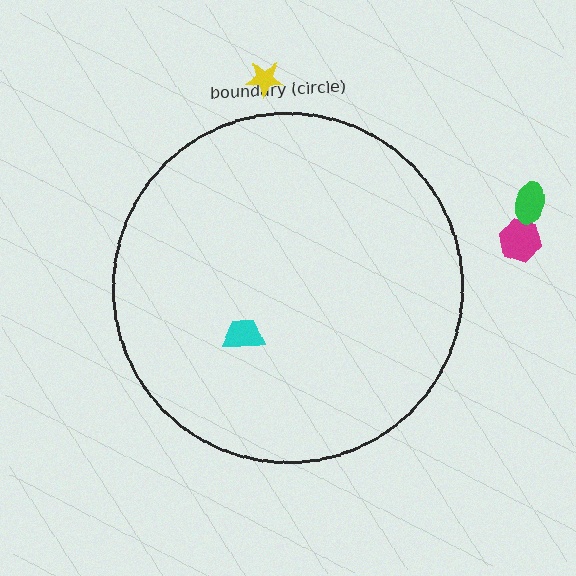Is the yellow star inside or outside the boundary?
Outside.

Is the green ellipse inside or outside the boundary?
Outside.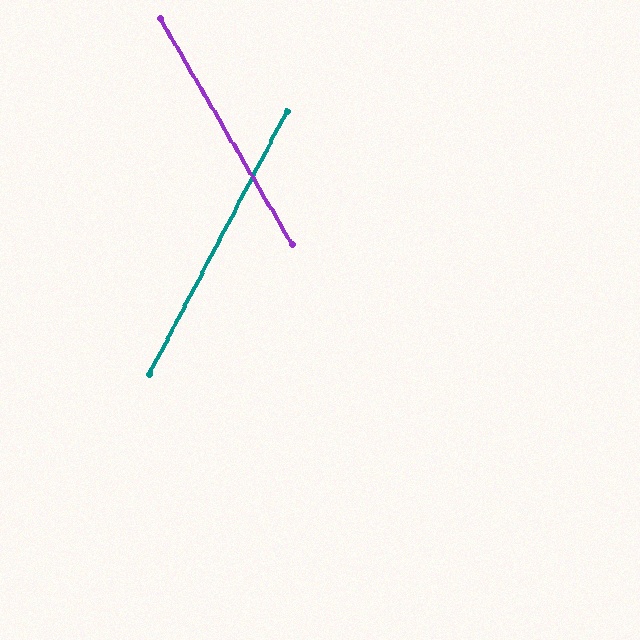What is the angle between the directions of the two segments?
Approximately 58 degrees.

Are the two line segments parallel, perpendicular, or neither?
Neither parallel nor perpendicular — they differ by about 58°.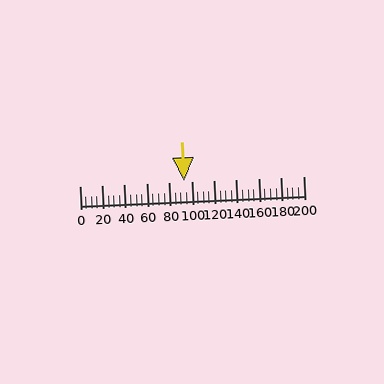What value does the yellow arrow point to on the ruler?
The yellow arrow points to approximately 93.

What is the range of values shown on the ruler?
The ruler shows values from 0 to 200.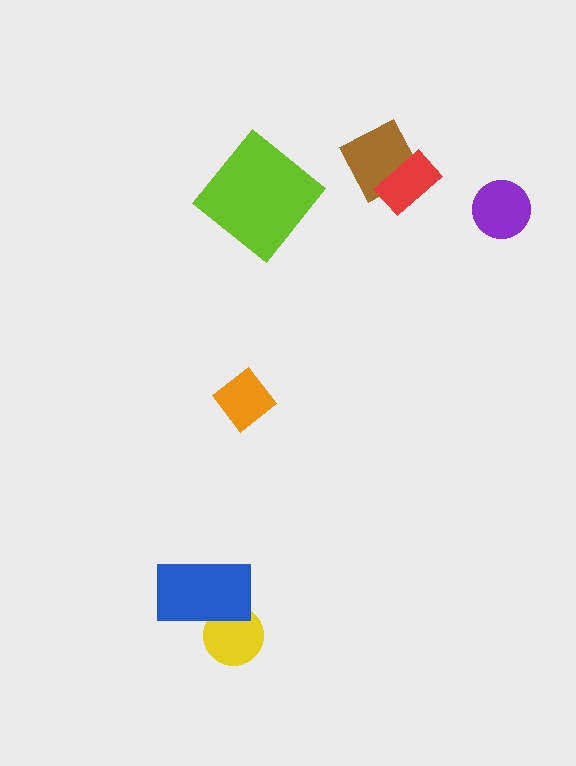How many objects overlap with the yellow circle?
1 object overlaps with the yellow circle.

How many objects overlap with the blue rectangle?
1 object overlaps with the blue rectangle.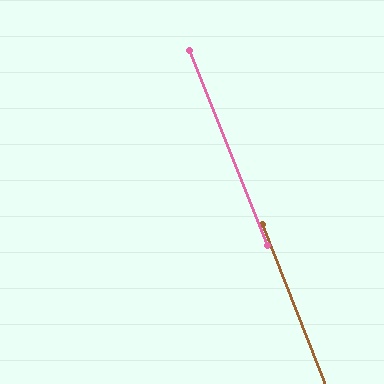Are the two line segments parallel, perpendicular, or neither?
Parallel — their directions differ by only 0.1°.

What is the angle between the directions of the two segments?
Approximately 0 degrees.